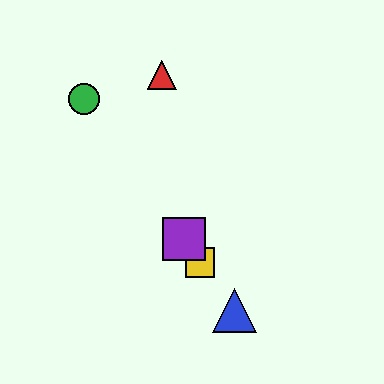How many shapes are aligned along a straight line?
4 shapes (the blue triangle, the green circle, the yellow square, the purple square) are aligned along a straight line.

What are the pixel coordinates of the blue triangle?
The blue triangle is at (234, 310).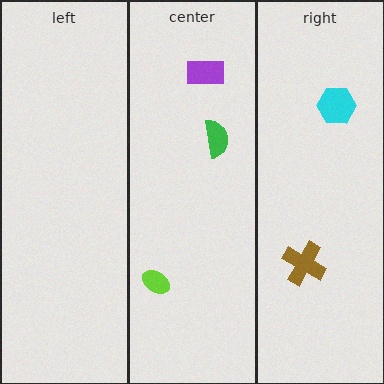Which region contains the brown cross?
The right region.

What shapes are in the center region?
The purple rectangle, the green semicircle, the lime ellipse.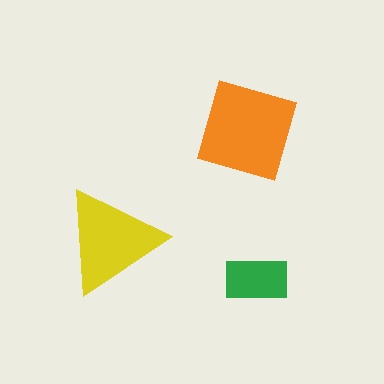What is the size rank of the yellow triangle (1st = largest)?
2nd.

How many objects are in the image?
There are 3 objects in the image.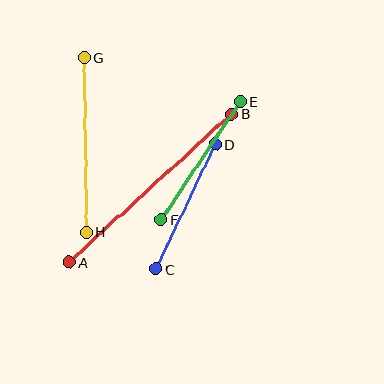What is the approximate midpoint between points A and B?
The midpoint is at approximately (150, 188) pixels.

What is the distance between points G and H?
The distance is approximately 175 pixels.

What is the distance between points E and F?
The distance is approximately 142 pixels.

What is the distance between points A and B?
The distance is approximately 220 pixels.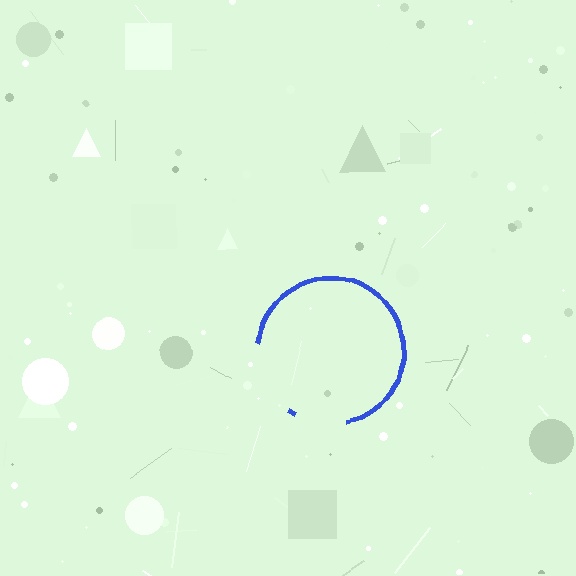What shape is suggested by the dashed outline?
The dashed outline suggests a circle.